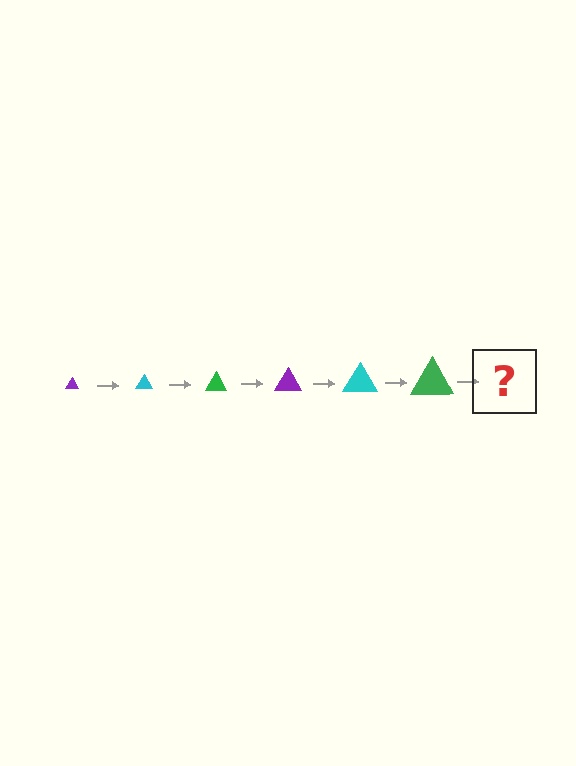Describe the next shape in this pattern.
It should be a purple triangle, larger than the previous one.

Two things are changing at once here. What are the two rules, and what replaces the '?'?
The two rules are that the triangle grows larger each step and the color cycles through purple, cyan, and green. The '?' should be a purple triangle, larger than the previous one.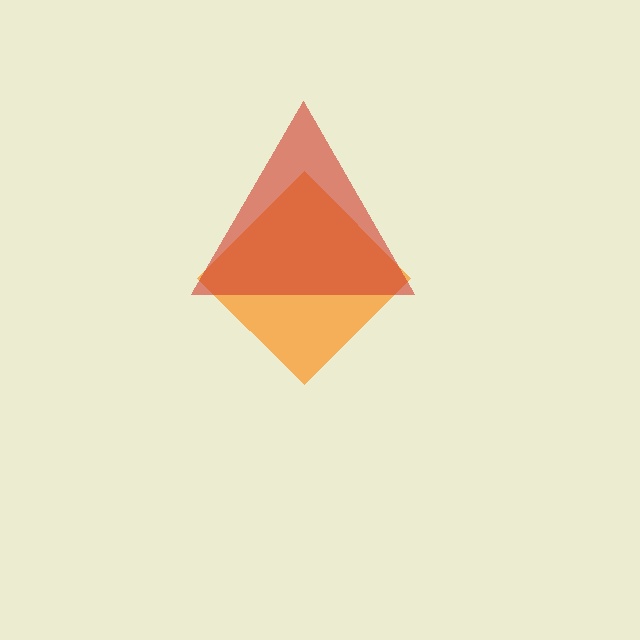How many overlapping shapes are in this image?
There are 2 overlapping shapes in the image.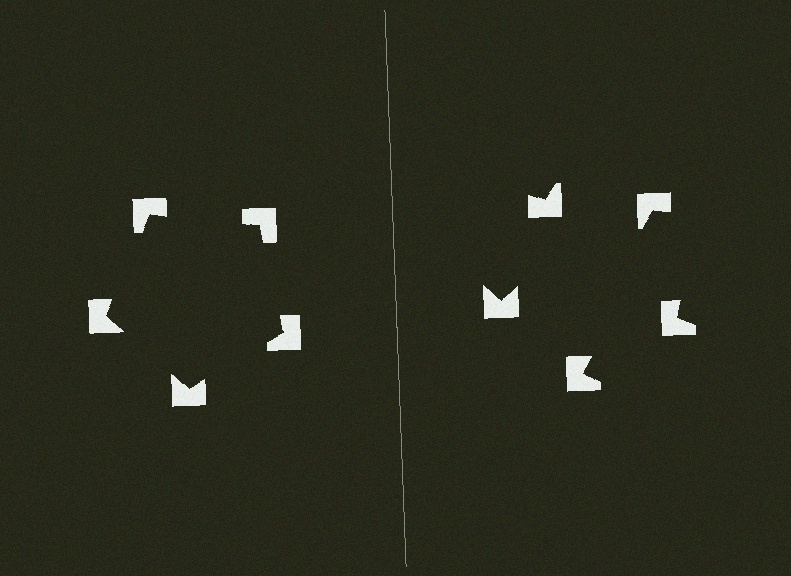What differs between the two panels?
The notched squares are positioned identically on both sides; only the wedge orientations differ. On the left they align to a pentagon; on the right they are misaligned.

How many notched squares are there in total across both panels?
10 — 5 on each side.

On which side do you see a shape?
An illusory pentagon appears on the left side. On the right side the wedge cuts are rotated, so no coherent shape forms.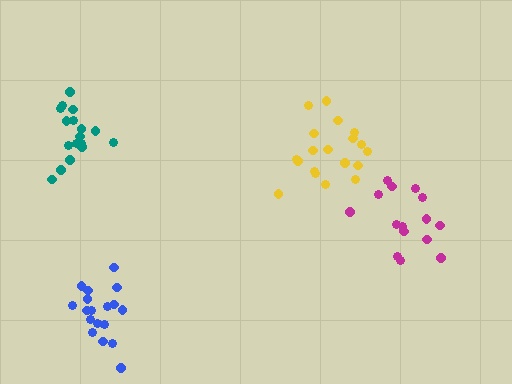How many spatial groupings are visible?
There are 4 spatial groupings.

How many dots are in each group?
Group 1: 17 dots, Group 2: 18 dots, Group 3: 19 dots, Group 4: 15 dots (69 total).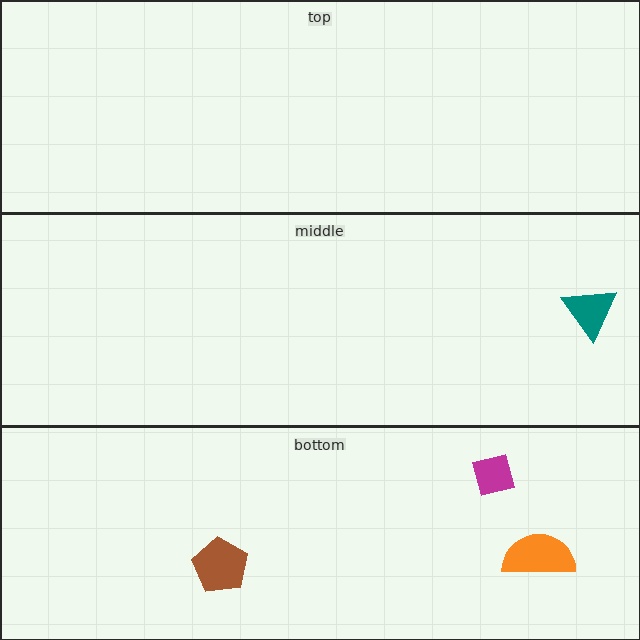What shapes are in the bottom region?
The orange semicircle, the magenta square, the brown pentagon.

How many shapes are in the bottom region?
3.